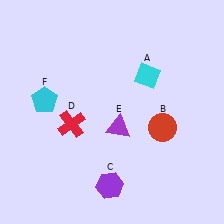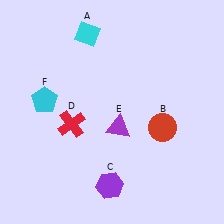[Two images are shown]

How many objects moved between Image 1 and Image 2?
1 object moved between the two images.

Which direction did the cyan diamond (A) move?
The cyan diamond (A) moved left.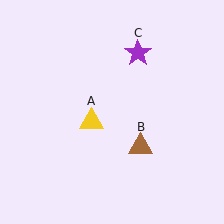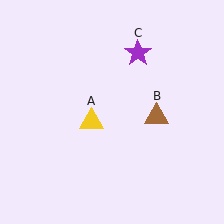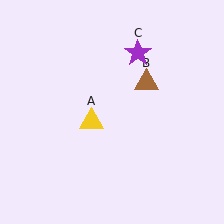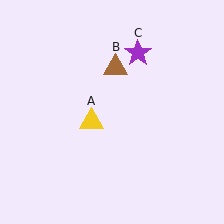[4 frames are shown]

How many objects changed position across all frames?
1 object changed position: brown triangle (object B).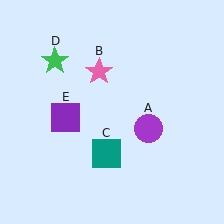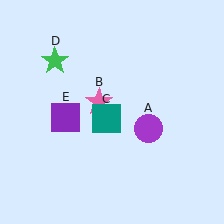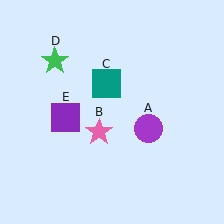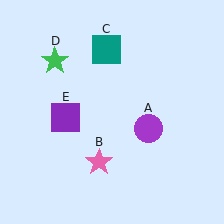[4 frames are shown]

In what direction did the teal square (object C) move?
The teal square (object C) moved up.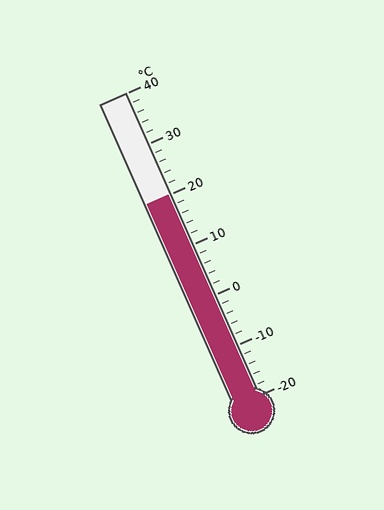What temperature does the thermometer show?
The thermometer shows approximately 20°C.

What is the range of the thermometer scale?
The thermometer scale ranges from -20°C to 40°C.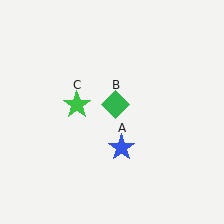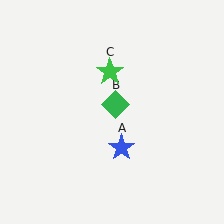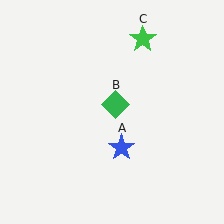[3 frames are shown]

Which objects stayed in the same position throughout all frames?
Blue star (object A) and green diamond (object B) remained stationary.